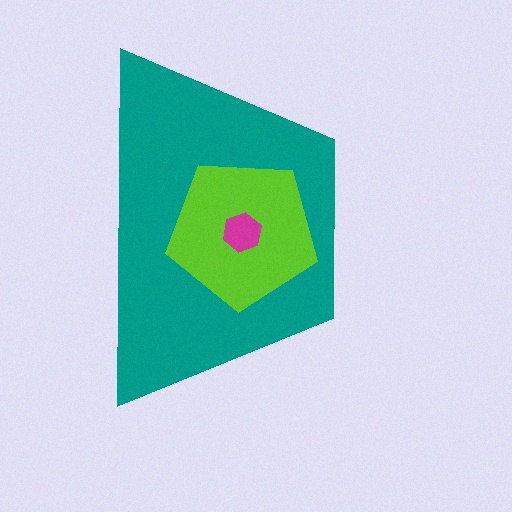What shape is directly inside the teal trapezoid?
The lime pentagon.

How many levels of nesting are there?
3.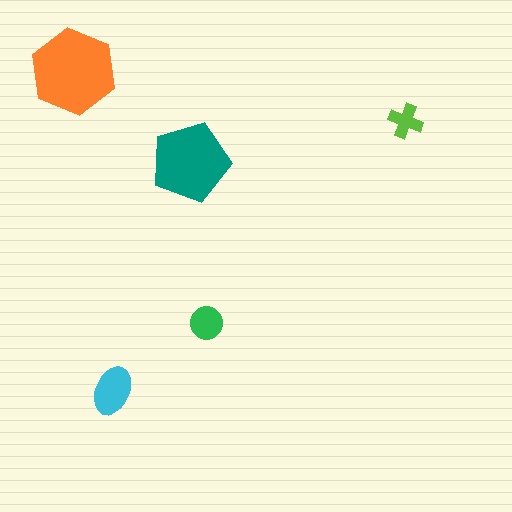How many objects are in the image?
There are 5 objects in the image.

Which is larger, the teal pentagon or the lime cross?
The teal pentagon.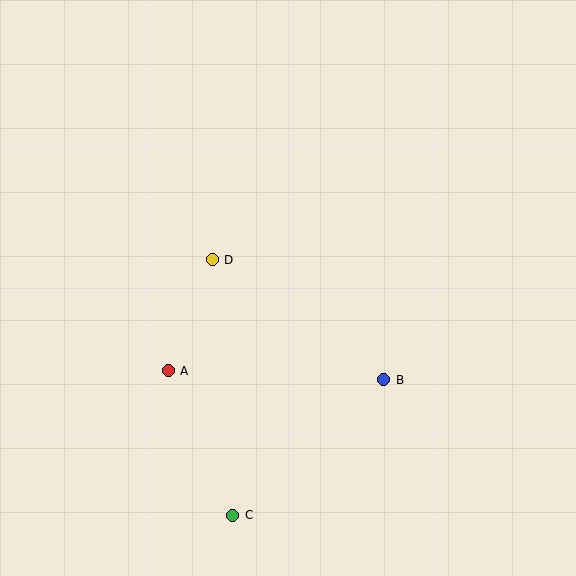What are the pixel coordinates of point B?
Point B is at (384, 380).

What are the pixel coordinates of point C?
Point C is at (233, 515).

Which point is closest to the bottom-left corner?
Point C is closest to the bottom-left corner.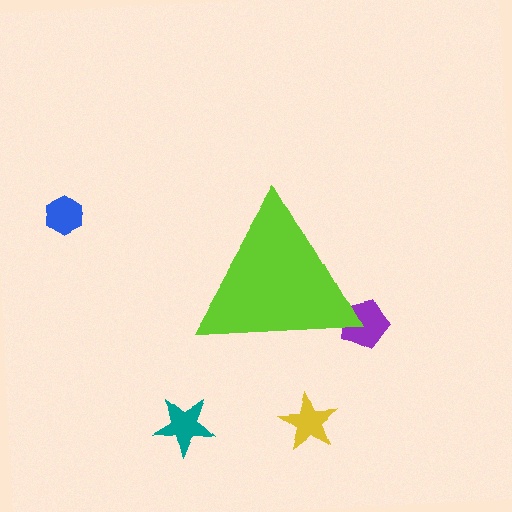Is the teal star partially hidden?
No, the teal star is fully visible.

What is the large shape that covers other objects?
A lime triangle.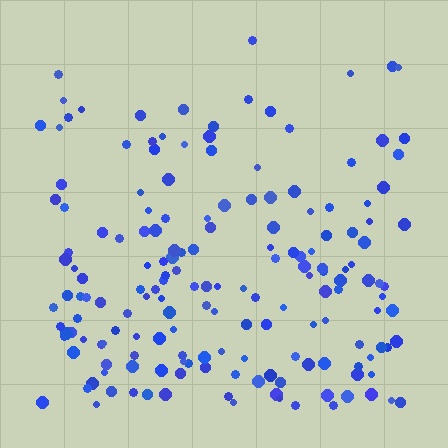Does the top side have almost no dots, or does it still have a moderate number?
Still a moderate number, just noticeably fewer than the bottom.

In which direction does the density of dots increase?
From top to bottom, with the bottom side densest.